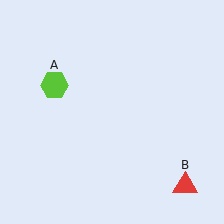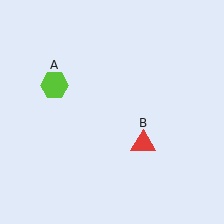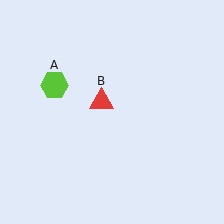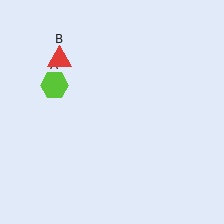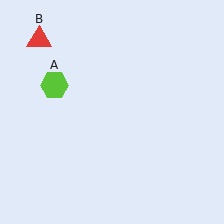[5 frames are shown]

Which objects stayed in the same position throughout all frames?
Lime hexagon (object A) remained stationary.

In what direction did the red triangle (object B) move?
The red triangle (object B) moved up and to the left.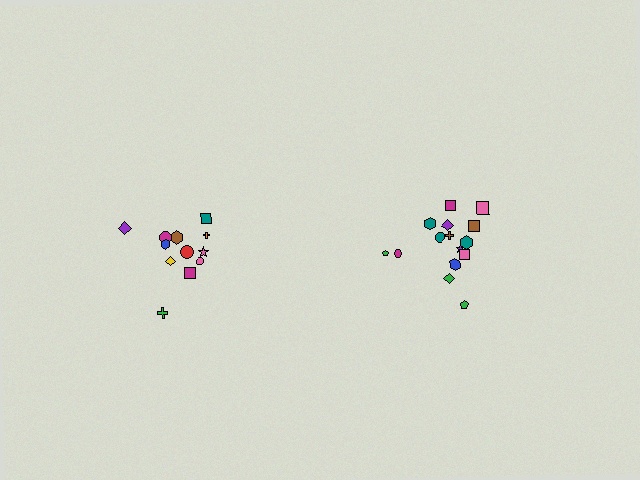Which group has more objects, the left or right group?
The right group.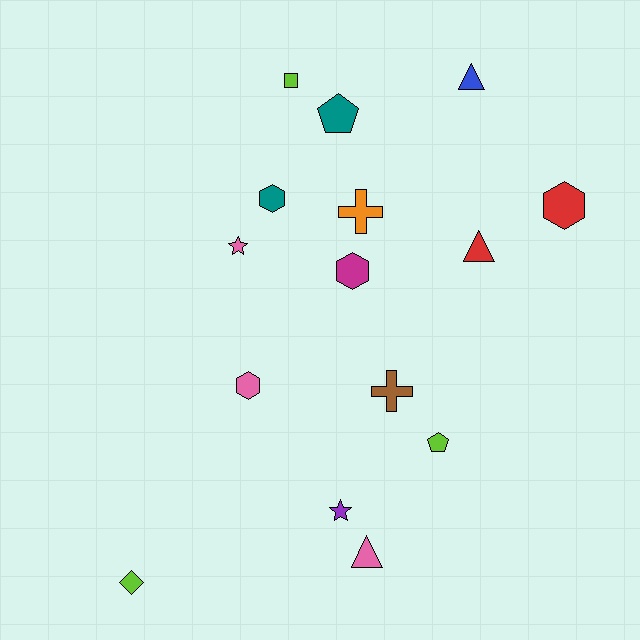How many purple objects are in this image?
There is 1 purple object.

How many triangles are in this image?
There are 3 triangles.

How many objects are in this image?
There are 15 objects.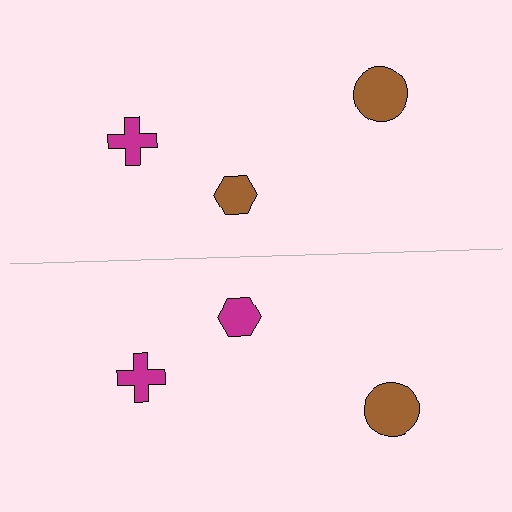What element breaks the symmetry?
The magenta hexagon on the bottom side breaks the symmetry — its mirror counterpart is brown.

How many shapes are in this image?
There are 6 shapes in this image.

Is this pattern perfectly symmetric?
No, the pattern is not perfectly symmetric. The magenta hexagon on the bottom side breaks the symmetry — its mirror counterpart is brown.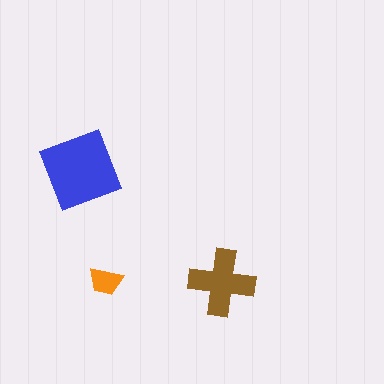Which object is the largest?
The blue diamond.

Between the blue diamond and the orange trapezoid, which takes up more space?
The blue diamond.